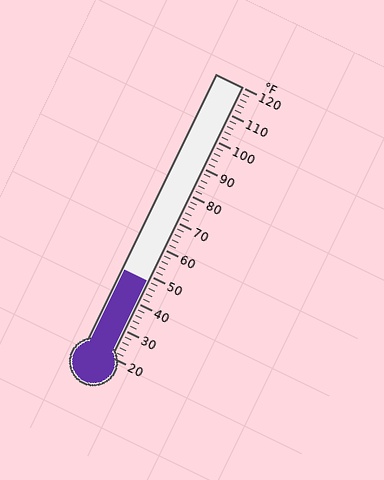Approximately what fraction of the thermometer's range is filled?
The thermometer is filled to approximately 30% of its range.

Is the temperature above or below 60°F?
The temperature is below 60°F.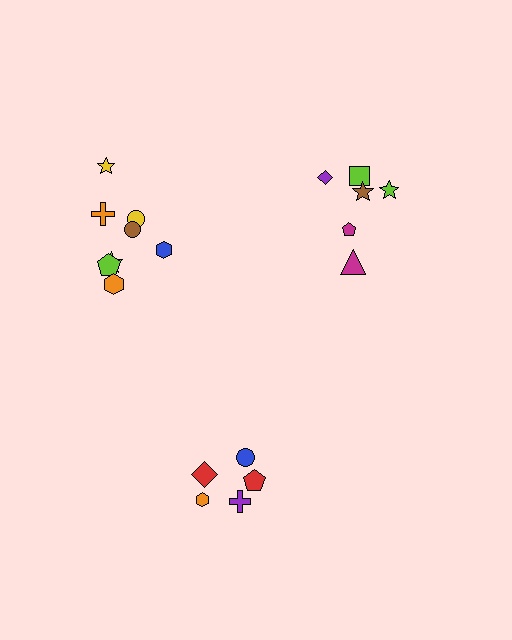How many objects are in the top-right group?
There are 6 objects.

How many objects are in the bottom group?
There are 5 objects.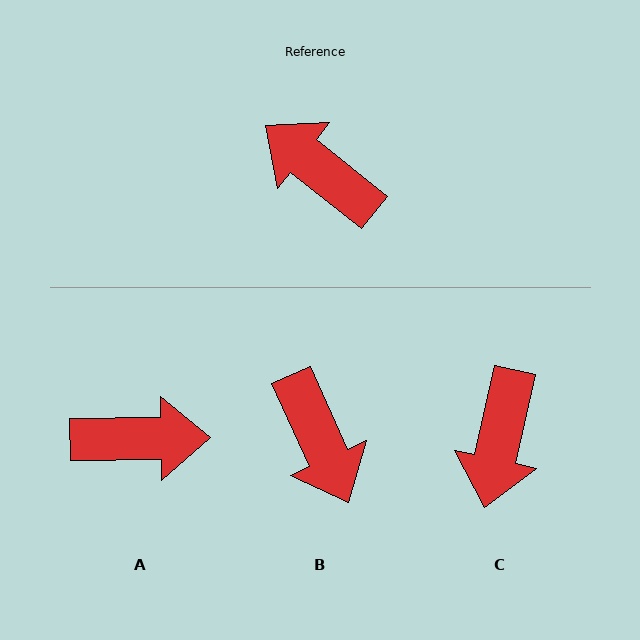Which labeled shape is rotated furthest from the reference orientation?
B, about 153 degrees away.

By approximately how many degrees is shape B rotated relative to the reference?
Approximately 153 degrees counter-clockwise.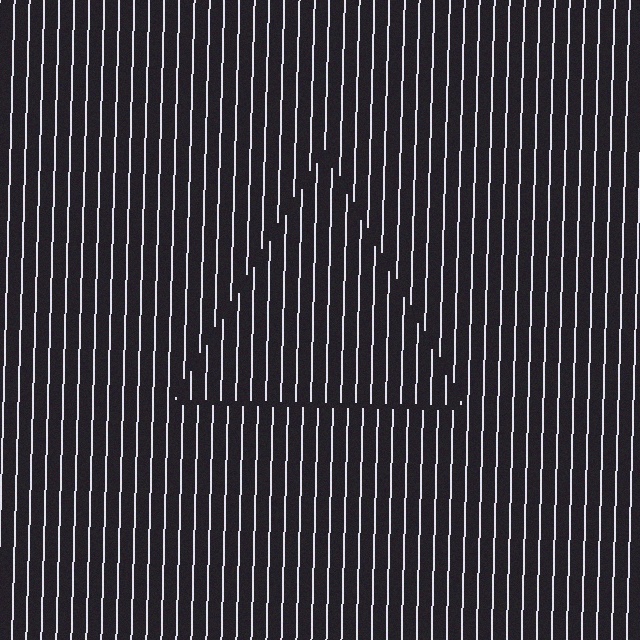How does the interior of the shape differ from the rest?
The interior of the shape contains the same grating, shifted by half a period — the contour is defined by the phase discontinuity where line-ends from the inner and outer gratings abut.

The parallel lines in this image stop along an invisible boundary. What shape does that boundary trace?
An illusory triangle. The interior of the shape contains the same grating, shifted by half a period — the contour is defined by the phase discontinuity where line-ends from the inner and outer gratings abut.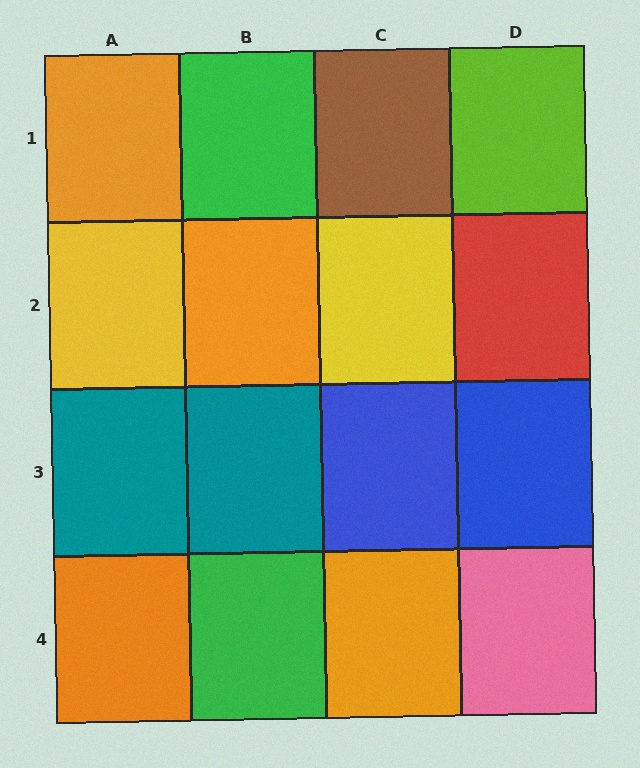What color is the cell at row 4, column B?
Green.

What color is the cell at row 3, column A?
Teal.